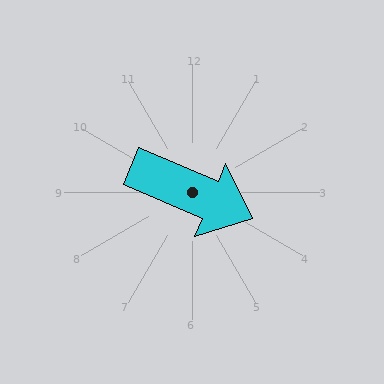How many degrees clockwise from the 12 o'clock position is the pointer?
Approximately 113 degrees.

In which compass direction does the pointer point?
Southeast.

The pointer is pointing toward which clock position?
Roughly 4 o'clock.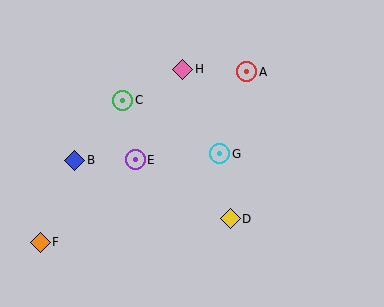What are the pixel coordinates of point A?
Point A is at (247, 72).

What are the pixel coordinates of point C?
Point C is at (123, 100).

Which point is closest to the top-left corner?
Point C is closest to the top-left corner.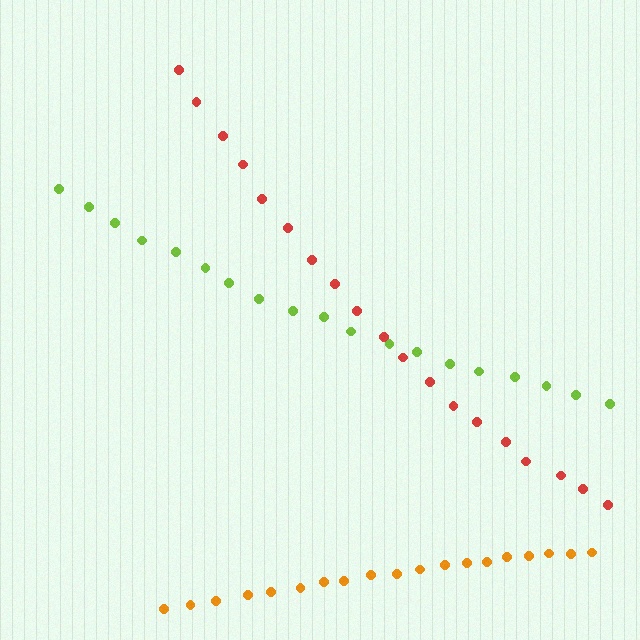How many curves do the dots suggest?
There are 3 distinct paths.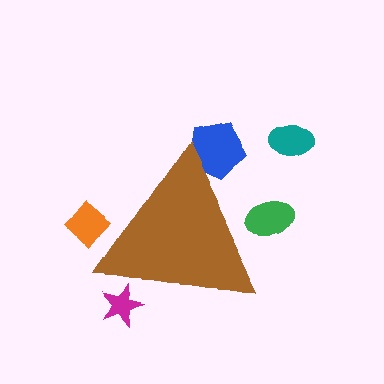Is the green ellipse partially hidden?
Yes, the green ellipse is partially hidden behind the brown triangle.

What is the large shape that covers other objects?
A brown triangle.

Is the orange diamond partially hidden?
Yes, the orange diamond is partially hidden behind the brown triangle.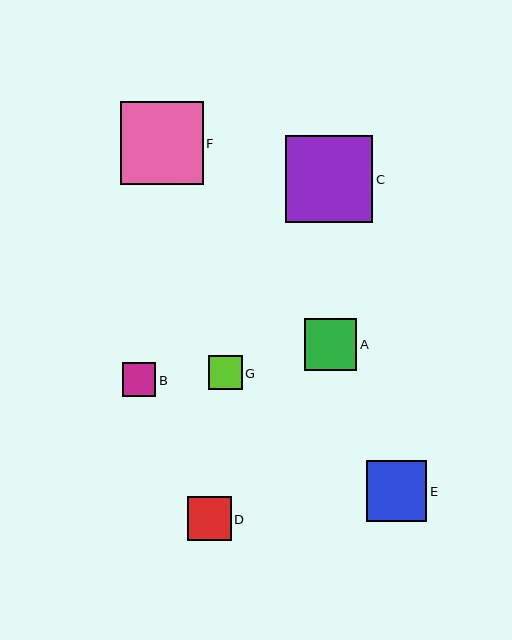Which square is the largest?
Square C is the largest with a size of approximately 87 pixels.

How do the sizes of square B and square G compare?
Square B and square G are approximately the same size.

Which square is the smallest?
Square G is the smallest with a size of approximately 33 pixels.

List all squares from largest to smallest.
From largest to smallest: C, F, E, A, D, B, G.